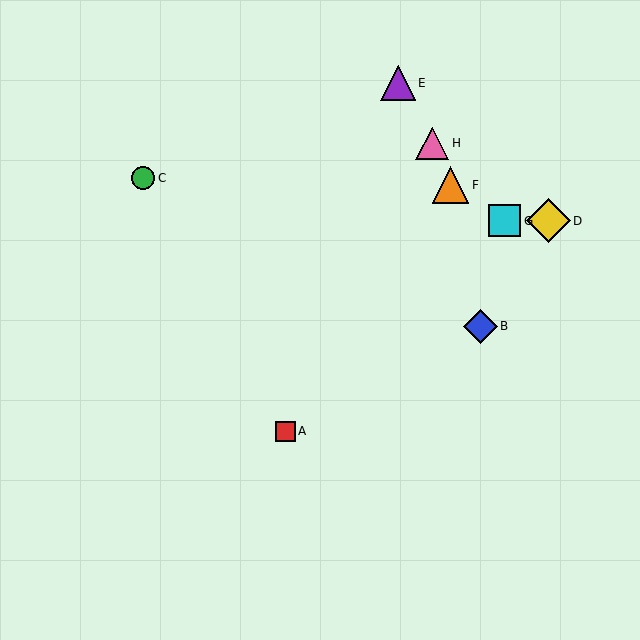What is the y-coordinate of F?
Object F is at y≈185.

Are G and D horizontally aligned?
Yes, both are at y≈221.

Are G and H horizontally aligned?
No, G is at y≈221 and H is at y≈143.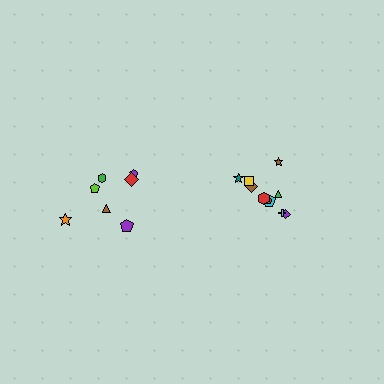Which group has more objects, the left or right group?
The right group.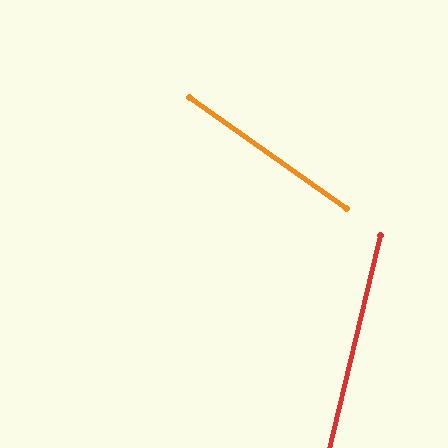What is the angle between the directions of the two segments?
Approximately 68 degrees.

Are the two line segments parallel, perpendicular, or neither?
Neither parallel nor perpendicular — they differ by about 68°.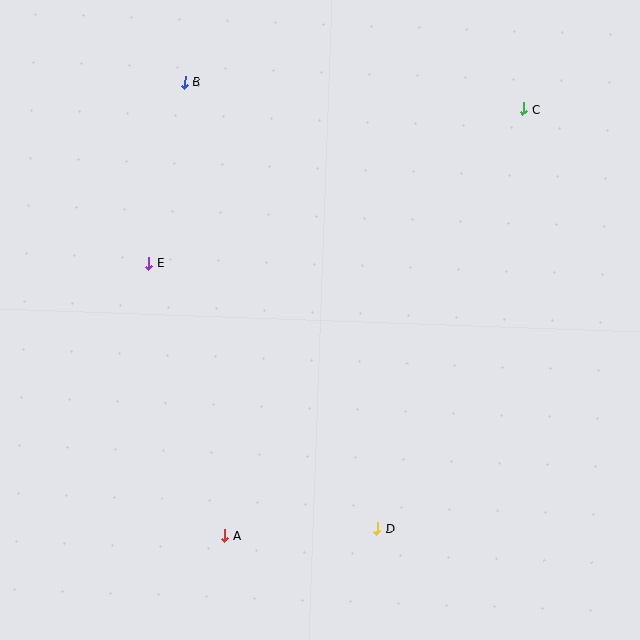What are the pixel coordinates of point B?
Point B is at (185, 82).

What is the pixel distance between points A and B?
The distance between A and B is 455 pixels.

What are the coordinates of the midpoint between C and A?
The midpoint between C and A is at (374, 322).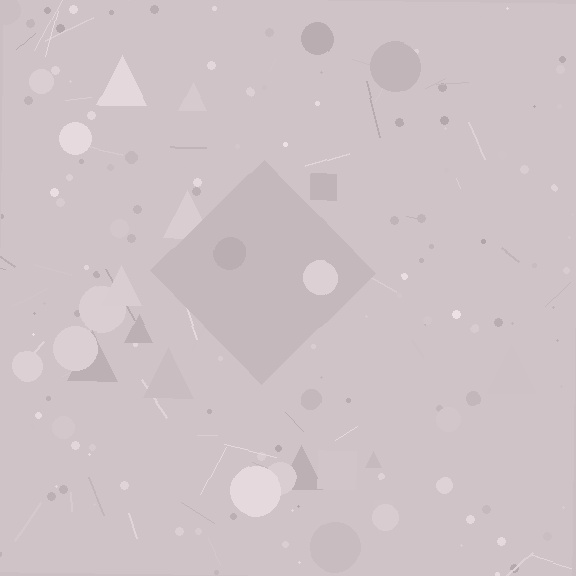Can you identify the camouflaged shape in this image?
The camouflaged shape is a diamond.